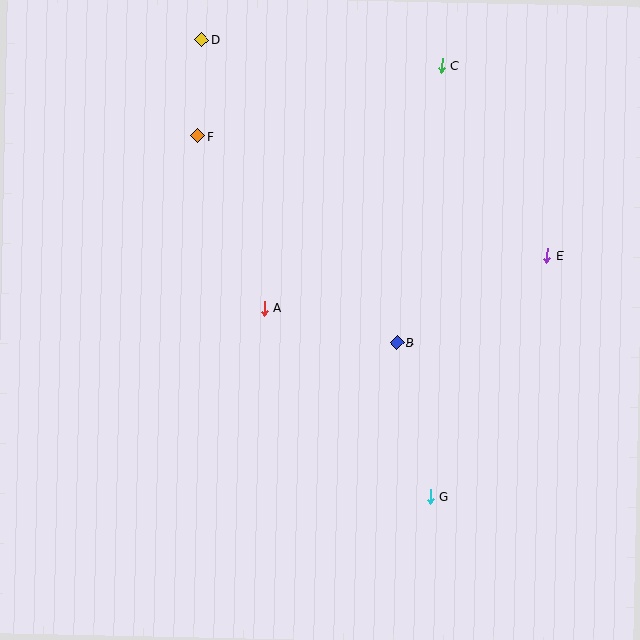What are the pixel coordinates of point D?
Point D is at (202, 40).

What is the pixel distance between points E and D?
The distance between E and D is 407 pixels.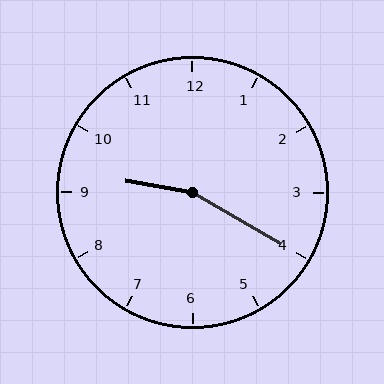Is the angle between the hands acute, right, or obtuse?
It is obtuse.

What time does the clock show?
9:20.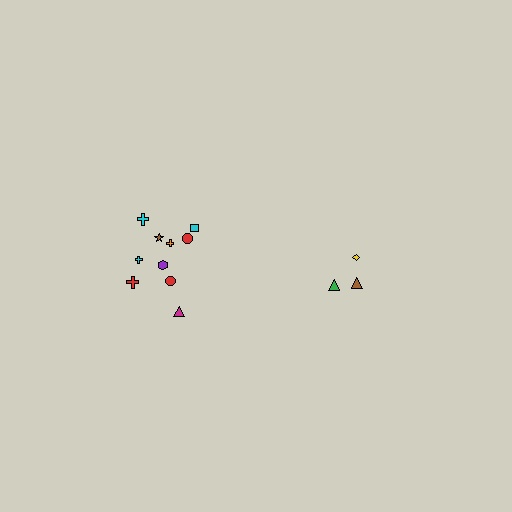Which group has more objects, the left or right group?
The left group.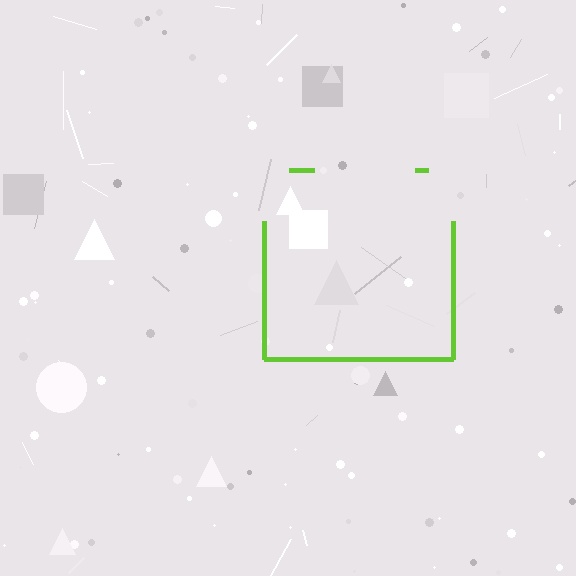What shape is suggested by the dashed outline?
The dashed outline suggests a square.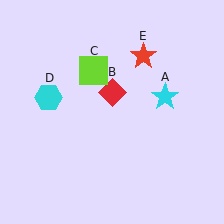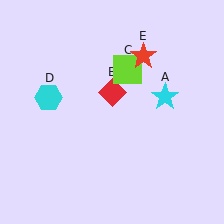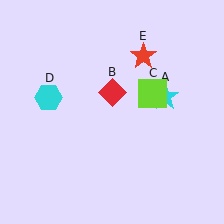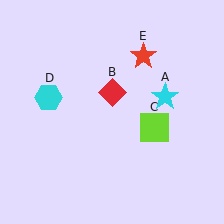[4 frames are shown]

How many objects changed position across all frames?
1 object changed position: lime square (object C).